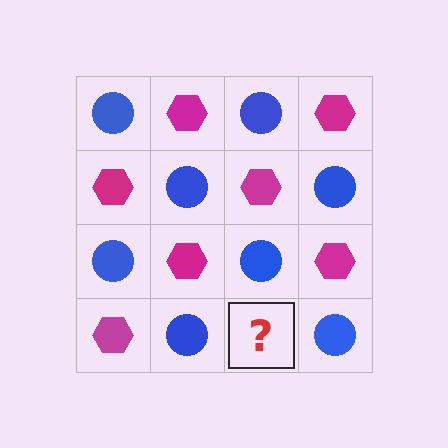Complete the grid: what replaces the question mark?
The question mark should be replaced with a magenta hexagon.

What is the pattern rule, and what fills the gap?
The rule is that it alternates blue circle and magenta hexagon in a checkerboard pattern. The gap should be filled with a magenta hexagon.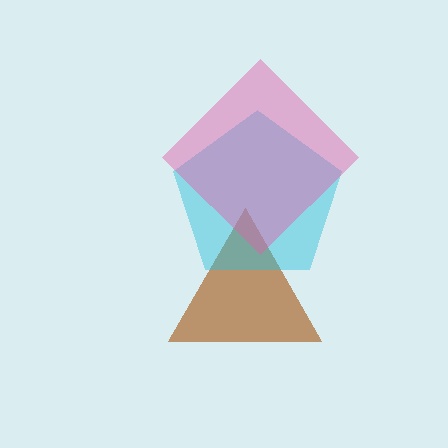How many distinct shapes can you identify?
There are 3 distinct shapes: a brown triangle, a cyan pentagon, a pink diamond.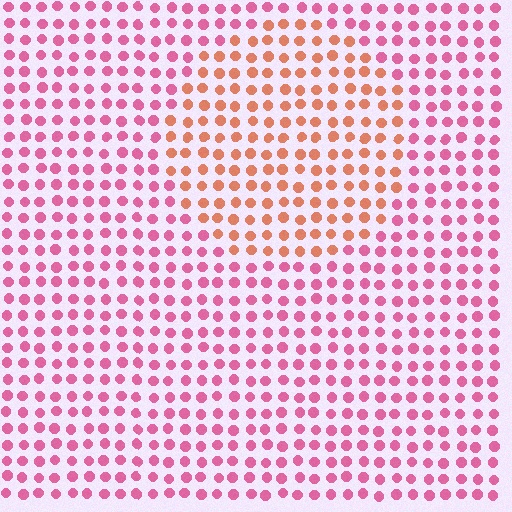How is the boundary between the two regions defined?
The boundary is defined purely by a slight shift in hue (about 42 degrees). Spacing, size, and orientation are identical on both sides.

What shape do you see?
I see a circle.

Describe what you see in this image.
The image is filled with small pink elements in a uniform arrangement. A circle-shaped region is visible where the elements are tinted to a slightly different hue, forming a subtle color boundary.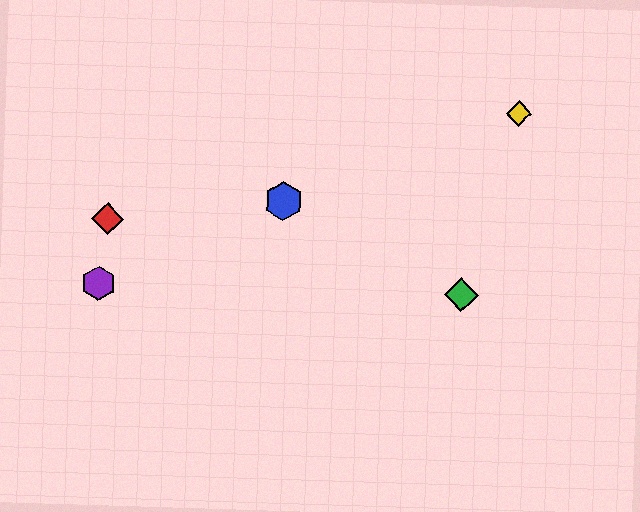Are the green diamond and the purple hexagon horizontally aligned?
Yes, both are at y≈295.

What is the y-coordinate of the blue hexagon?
The blue hexagon is at y≈201.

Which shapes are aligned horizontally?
The green diamond, the purple hexagon are aligned horizontally.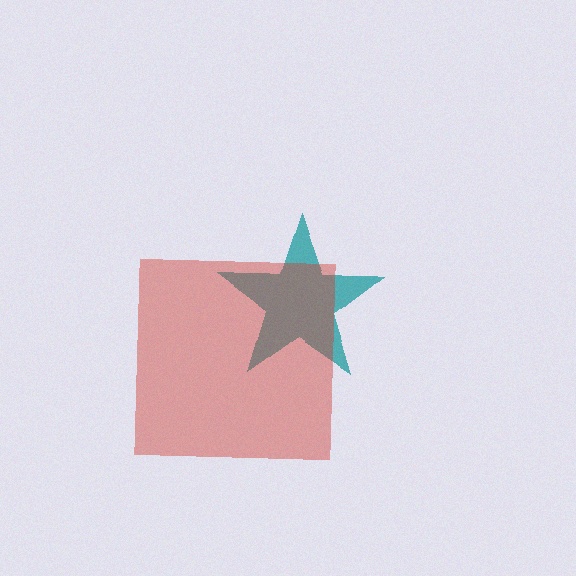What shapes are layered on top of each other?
The layered shapes are: a teal star, a red square.